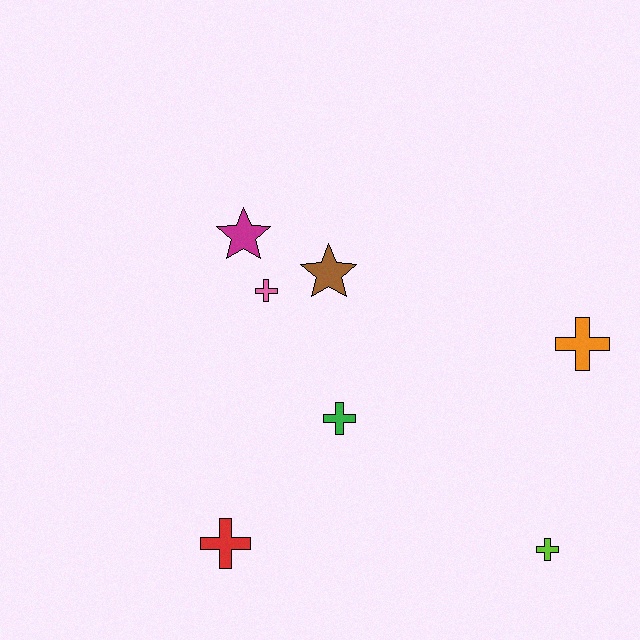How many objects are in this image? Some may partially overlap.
There are 7 objects.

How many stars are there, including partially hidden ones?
There are 2 stars.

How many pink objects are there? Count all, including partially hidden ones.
There is 1 pink object.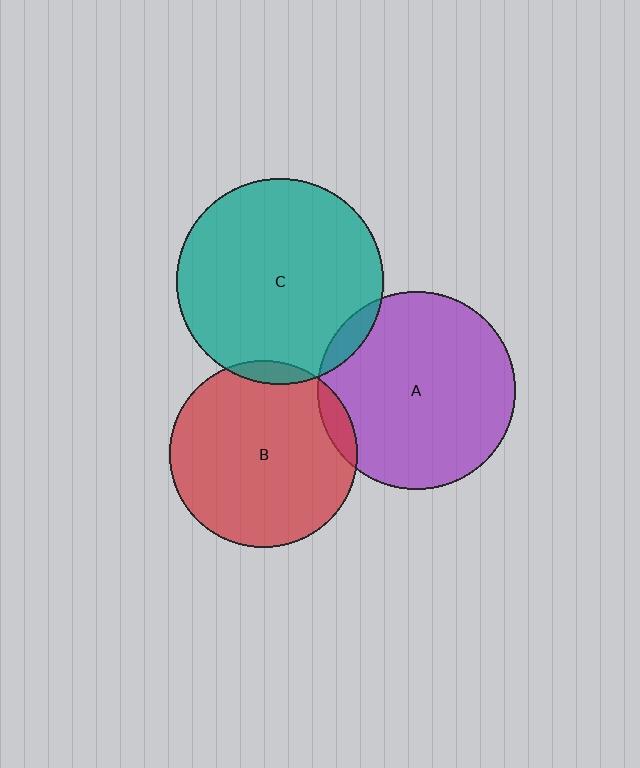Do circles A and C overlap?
Yes.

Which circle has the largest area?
Circle C (teal).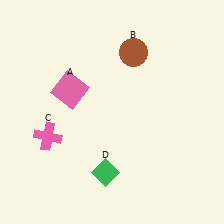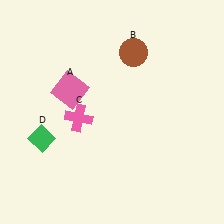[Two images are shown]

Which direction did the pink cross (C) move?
The pink cross (C) moved right.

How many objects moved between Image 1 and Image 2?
2 objects moved between the two images.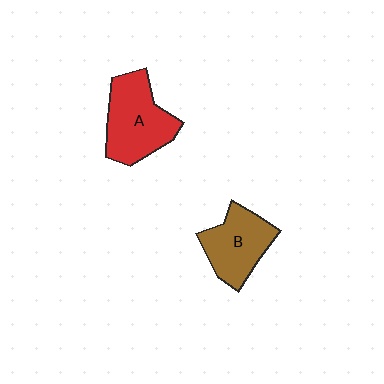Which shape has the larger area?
Shape A (red).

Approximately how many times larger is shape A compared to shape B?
Approximately 1.2 times.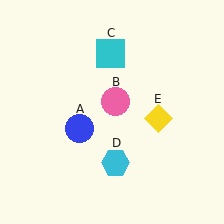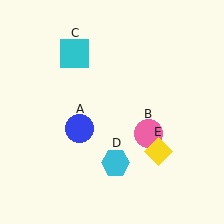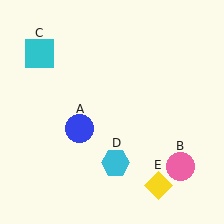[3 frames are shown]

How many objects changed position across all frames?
3 objects changed position: pink circle (object B), cyan square (object C), yellow diamond (object E).